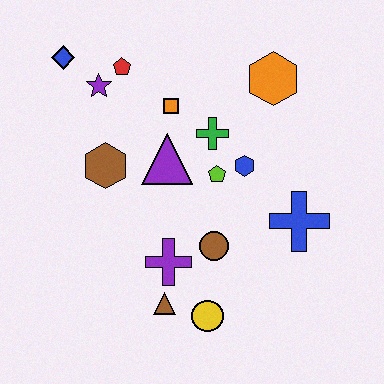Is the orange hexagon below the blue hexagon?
No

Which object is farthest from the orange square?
The yellow circle is farthest from the orange square.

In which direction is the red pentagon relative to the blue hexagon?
The red pentagon is to the left of the blue hexagon.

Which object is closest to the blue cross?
The blue hexagon is closest to the blue cross.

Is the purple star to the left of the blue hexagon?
Yes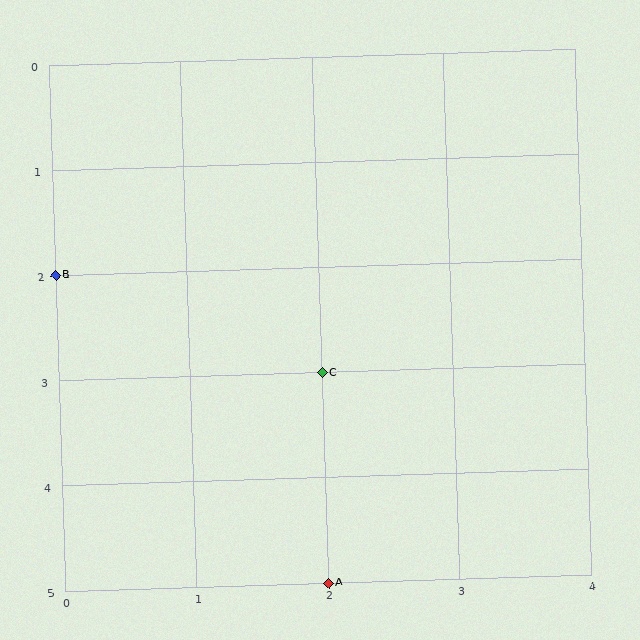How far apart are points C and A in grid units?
Points C and A are 2 rows apart.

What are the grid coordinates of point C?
Point C is at grid coordinates (2, 3).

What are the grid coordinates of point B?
Point B is at grid coordinates (0, 2).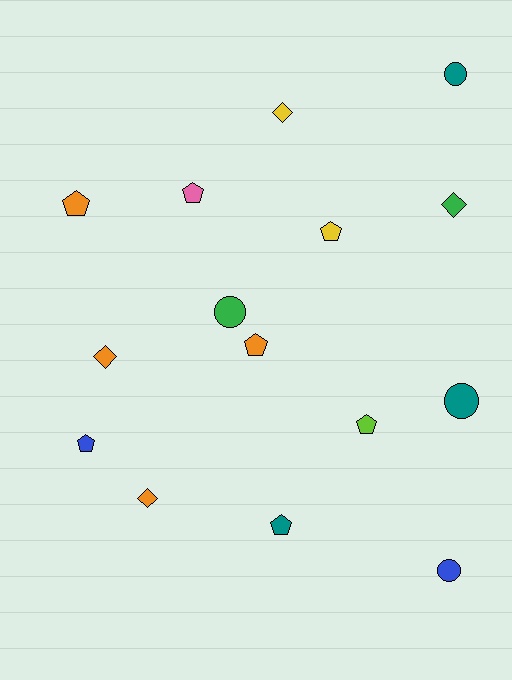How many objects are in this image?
There are 15 objects.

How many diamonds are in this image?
There are 4 diamonds.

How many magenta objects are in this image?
There are no magenta objects.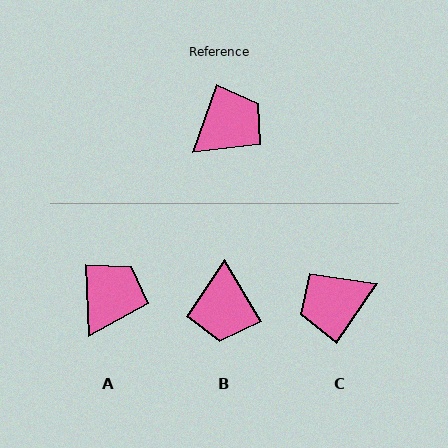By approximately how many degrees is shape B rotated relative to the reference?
Approximately 130 degrees clockwise.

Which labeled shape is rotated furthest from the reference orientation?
C, about 165 degrees away.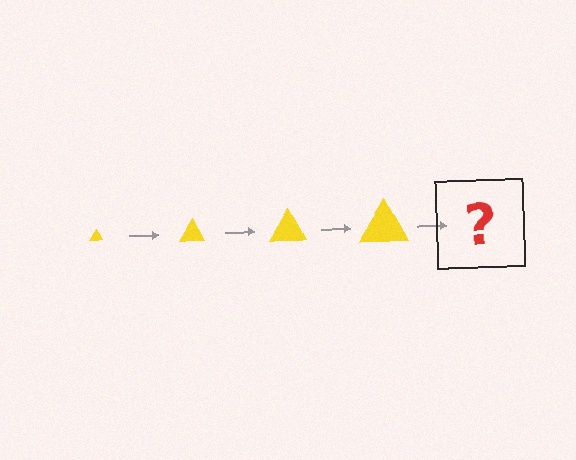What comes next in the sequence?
The next element should be a yellow triangle, larger than the previous one.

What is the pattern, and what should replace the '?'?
The pattern is that the triangle gets progressively larger each step. The '?' should be a yellow triangle, larger than the previous one.